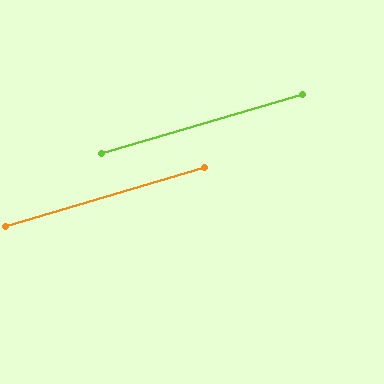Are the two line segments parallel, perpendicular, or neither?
Parallel — their directions differ by only 0.2°.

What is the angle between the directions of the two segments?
Approximately 0 degrees.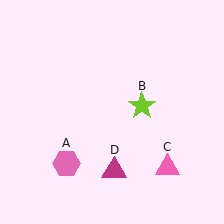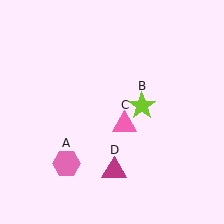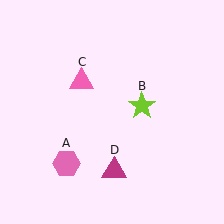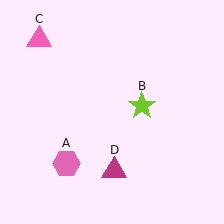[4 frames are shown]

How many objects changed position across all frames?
1 object changed position: pink triangle (object C).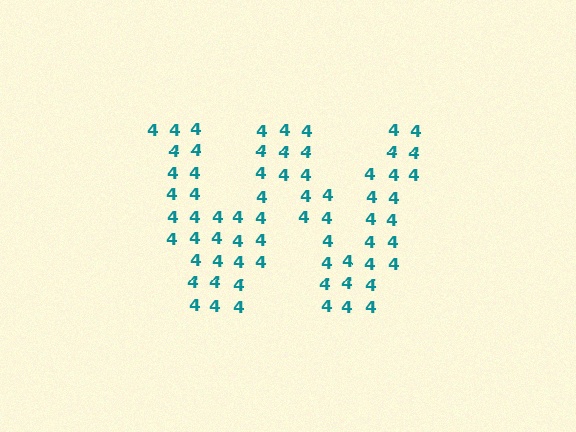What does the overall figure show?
The overall figure shows the letter W.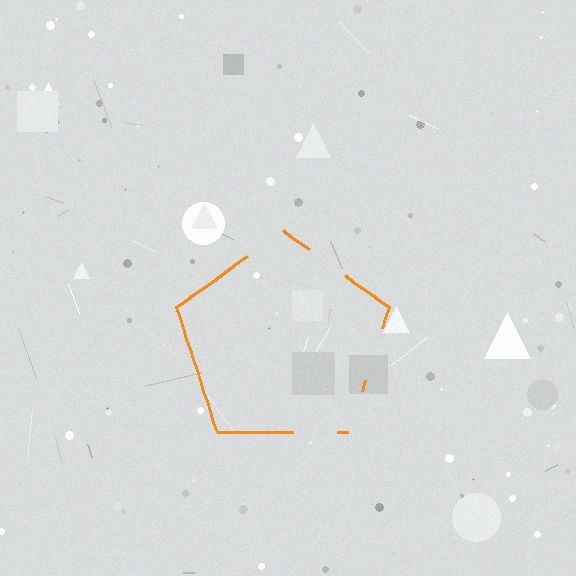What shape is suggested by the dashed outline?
The dashed outline suggests a pentagon.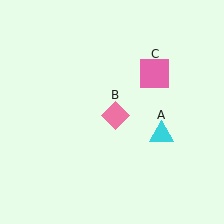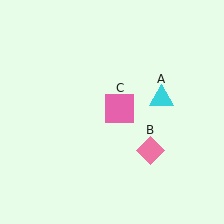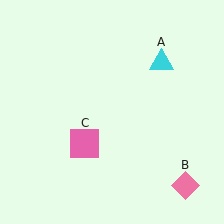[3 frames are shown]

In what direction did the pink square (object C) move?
The pink square (object C) moved down and to the left.